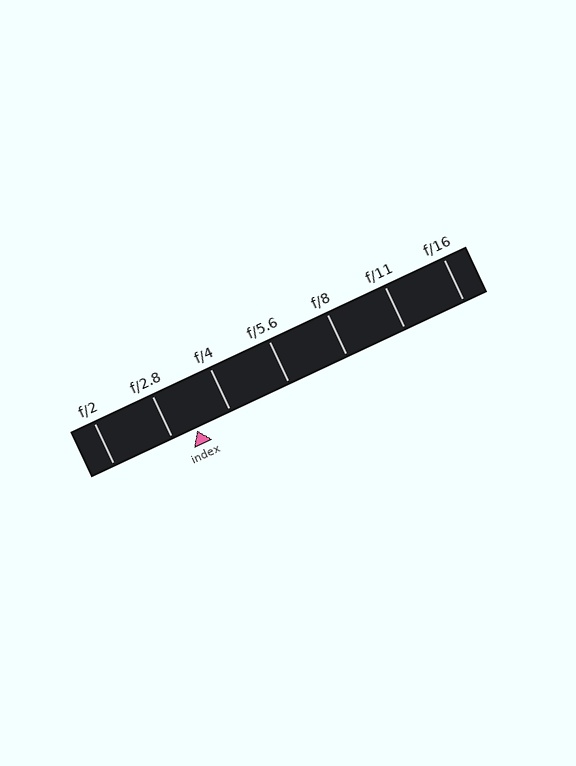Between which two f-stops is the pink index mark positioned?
The index mark is between f/2.8 and f/4.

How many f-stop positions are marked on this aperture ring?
There are 7 f-stop positions marked.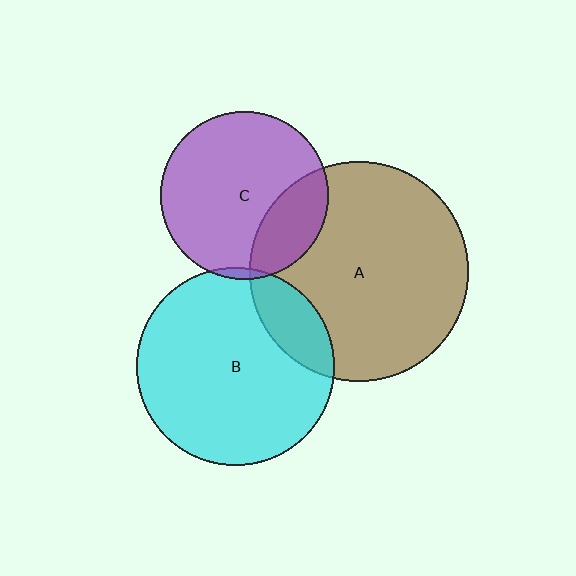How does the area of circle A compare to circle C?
Approximately 1.7 times.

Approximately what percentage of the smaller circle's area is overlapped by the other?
Approximately 25%.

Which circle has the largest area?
Circle A (brown).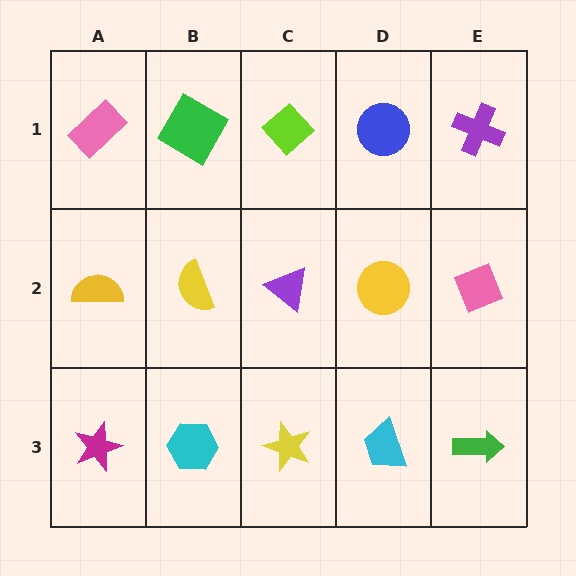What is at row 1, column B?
A green diamond.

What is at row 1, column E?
A purple cross.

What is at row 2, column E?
A pink diamond.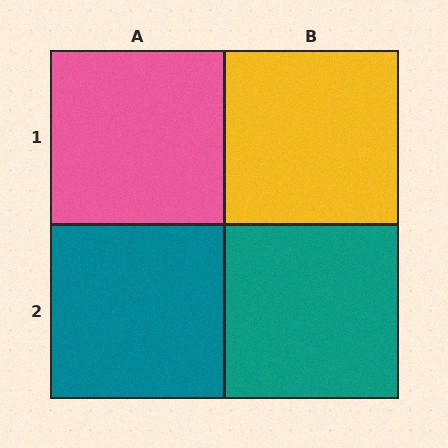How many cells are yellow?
1 cell is yellow.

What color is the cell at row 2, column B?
Teal.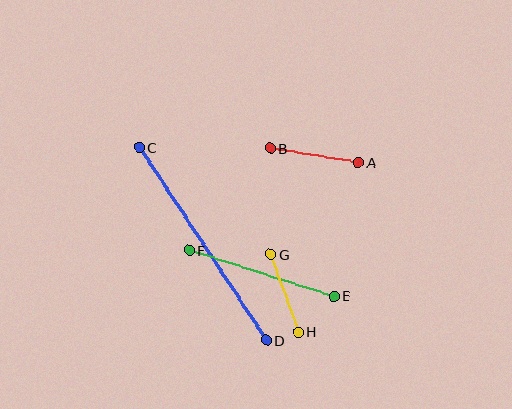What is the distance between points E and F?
The distance is approximately 152 pixels.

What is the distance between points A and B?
The distance is approximately 89 pixels.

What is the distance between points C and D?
The distance is approximately 231 pixels.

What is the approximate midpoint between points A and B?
The midpoint is at approximately (314, 155) pixels.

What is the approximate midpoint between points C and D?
The midpoint is at approximately (203, 244) pixels.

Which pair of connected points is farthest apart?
Points C and D are farthest apart.